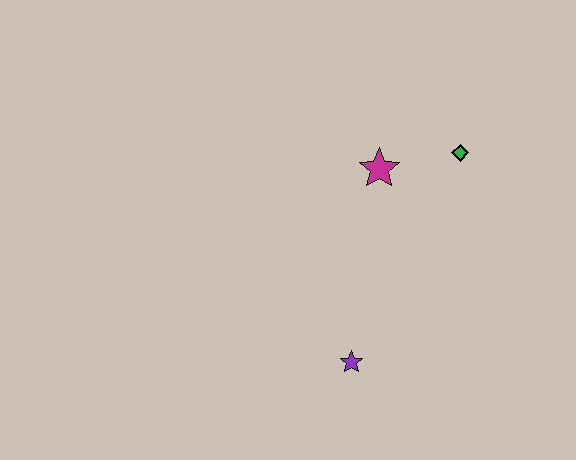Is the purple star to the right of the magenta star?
No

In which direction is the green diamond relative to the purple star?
The green diamond is above the purple star.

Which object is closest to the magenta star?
The green diamond is closest to the magenta star.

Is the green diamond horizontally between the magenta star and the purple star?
No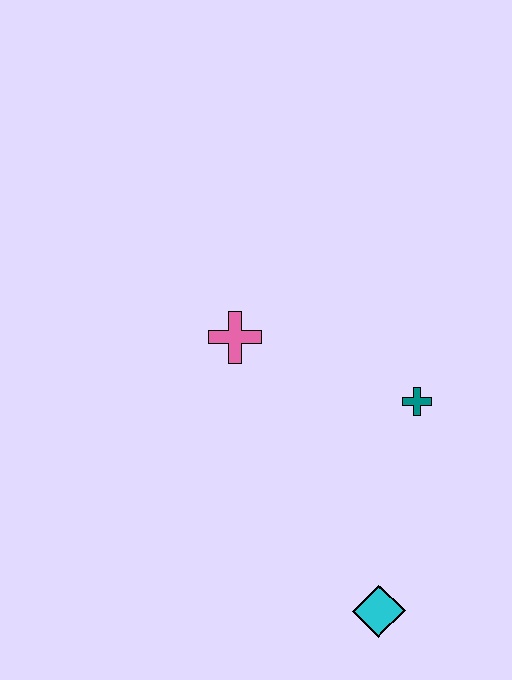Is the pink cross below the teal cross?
No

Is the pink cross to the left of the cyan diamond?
Yes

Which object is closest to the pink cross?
The teal cross is closest to the pink cross.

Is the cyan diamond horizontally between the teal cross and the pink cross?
Yes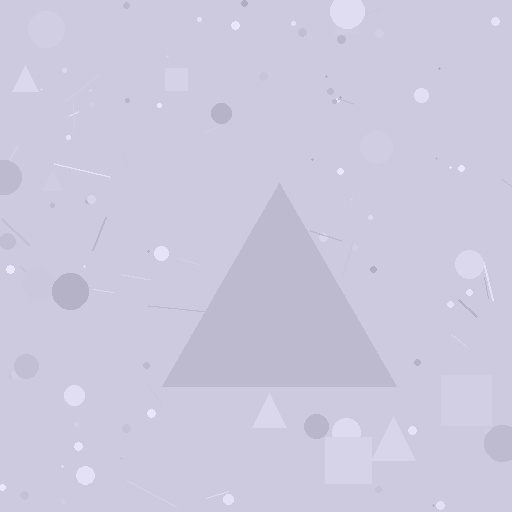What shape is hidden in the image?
A triangle is hidden in the image.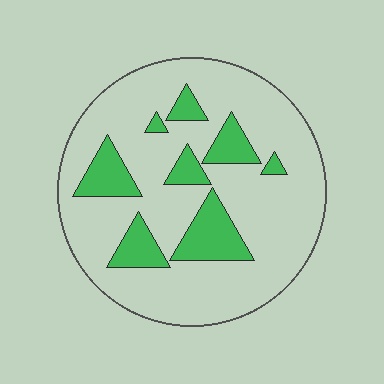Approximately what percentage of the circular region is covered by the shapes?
Approximately 20%.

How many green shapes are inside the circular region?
8.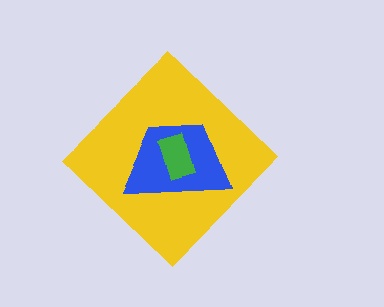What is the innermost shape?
The green rectangle.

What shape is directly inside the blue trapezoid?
The green rectangle.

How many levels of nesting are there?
3.